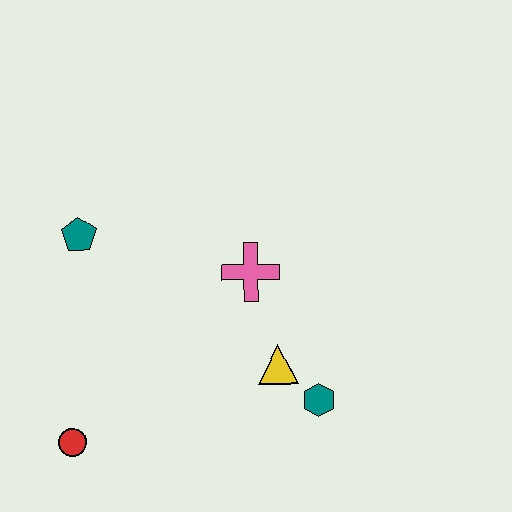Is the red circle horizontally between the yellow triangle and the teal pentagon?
No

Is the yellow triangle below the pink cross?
Yes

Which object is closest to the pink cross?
The yellow triangle is closest to the pink cross.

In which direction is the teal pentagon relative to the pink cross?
The teal pentagon is to the left of the pink cross.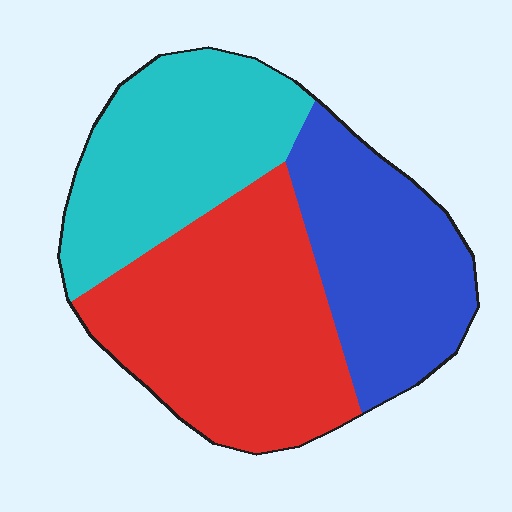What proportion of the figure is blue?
Blue covers around 30% of the figure.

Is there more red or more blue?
Red.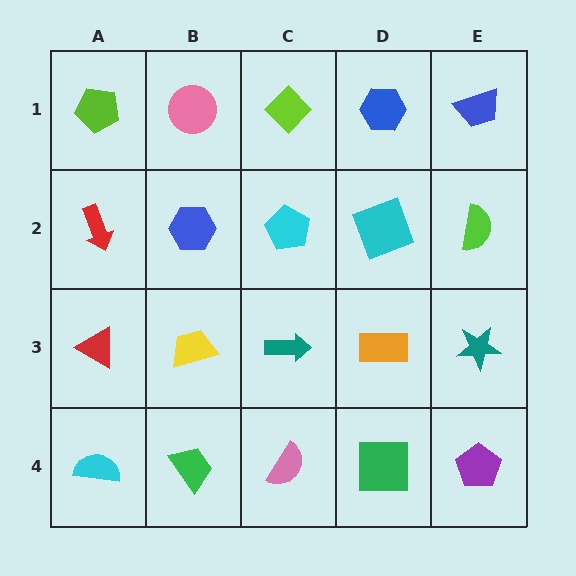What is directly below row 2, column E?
A teal star.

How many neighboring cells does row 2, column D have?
4.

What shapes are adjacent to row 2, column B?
A pink circle (row 1, column B), a yellow trapezoid (row 3, column B), a red arrow (row 2, column A), a cyan pentagon (row 2, column C).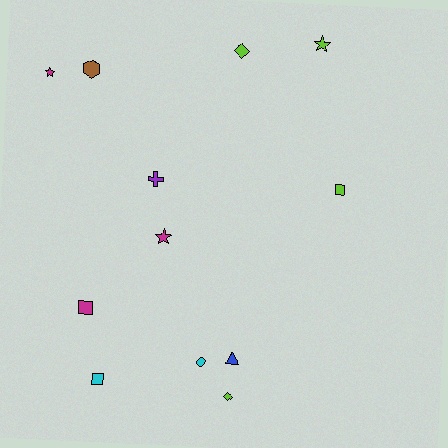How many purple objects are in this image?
There is 1 purple object.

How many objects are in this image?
There are 12 objects.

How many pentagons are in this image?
There are no pentagons.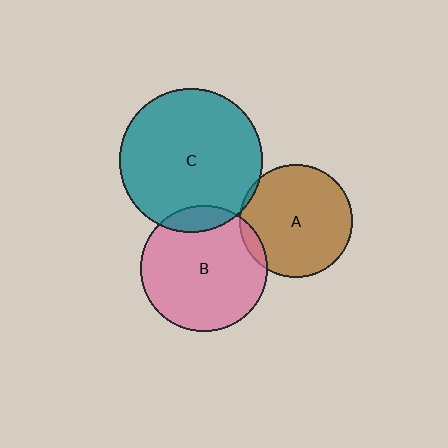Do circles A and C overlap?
Yes.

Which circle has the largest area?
Circle C (teal).